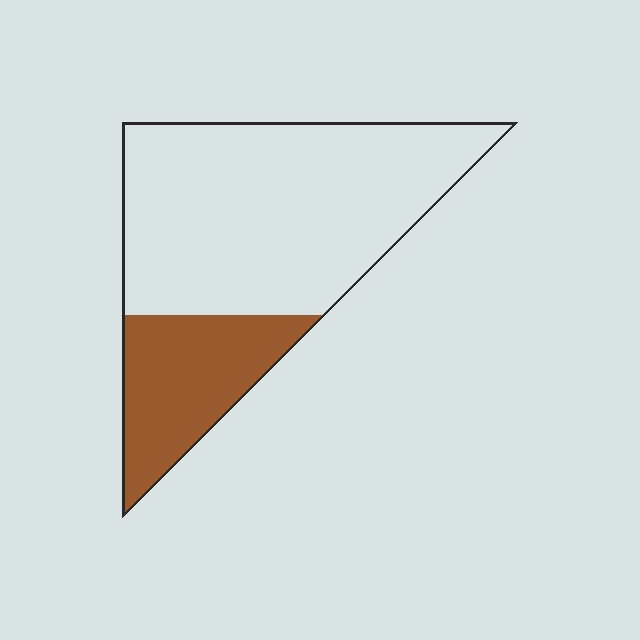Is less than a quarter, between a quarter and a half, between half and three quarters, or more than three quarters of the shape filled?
Between a quarter and a half.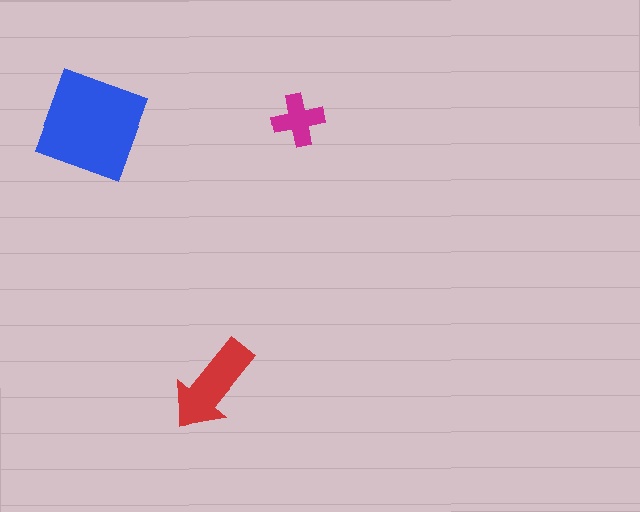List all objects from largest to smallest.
The blue square, the red arrow, the magenta cross.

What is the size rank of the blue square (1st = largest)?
1st.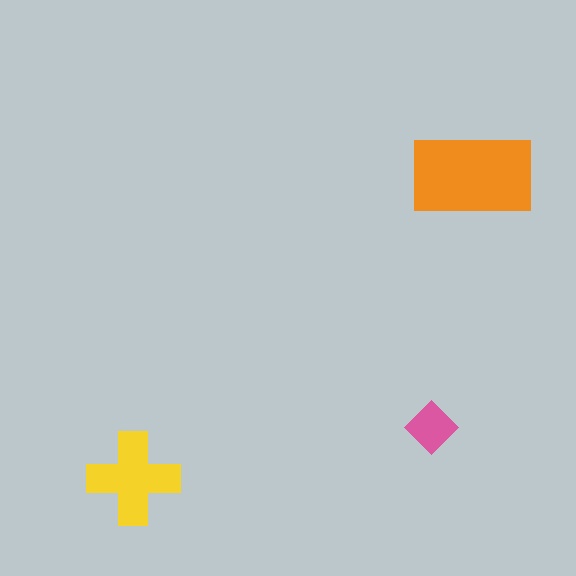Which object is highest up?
The orange rectangle is topmost.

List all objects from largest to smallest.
The orange rectangle, the yellow cross, the pink diamond.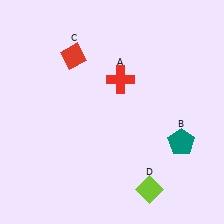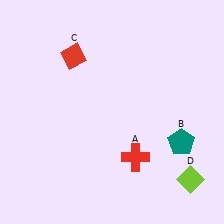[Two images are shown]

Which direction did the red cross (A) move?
The red cross (A) moved down.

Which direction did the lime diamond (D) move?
The lime diamond (D) moved right.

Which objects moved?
The objects that moved are: the red cross (A), the lime diamond (D).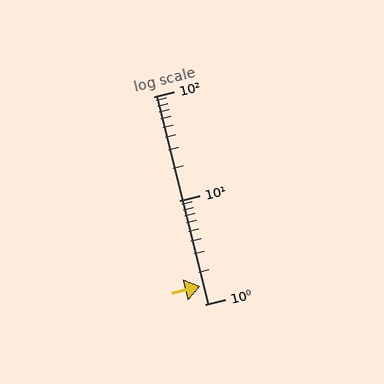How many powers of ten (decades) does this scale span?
The scale spans 2 decades, from 1 to 100.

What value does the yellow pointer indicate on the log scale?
The pointer indicates approximately 1.5.